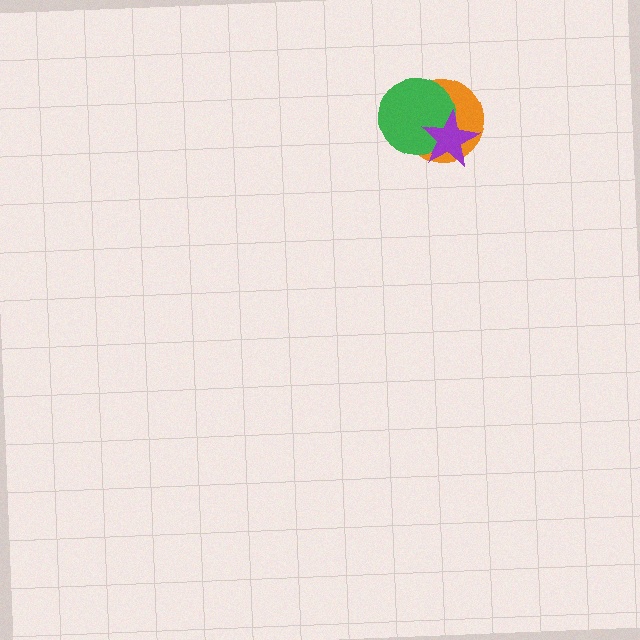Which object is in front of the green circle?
The purple star is in front of the green circle.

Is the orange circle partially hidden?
Yes, it is partially covered by another shape.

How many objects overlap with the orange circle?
2 objects overlap with the orange circle.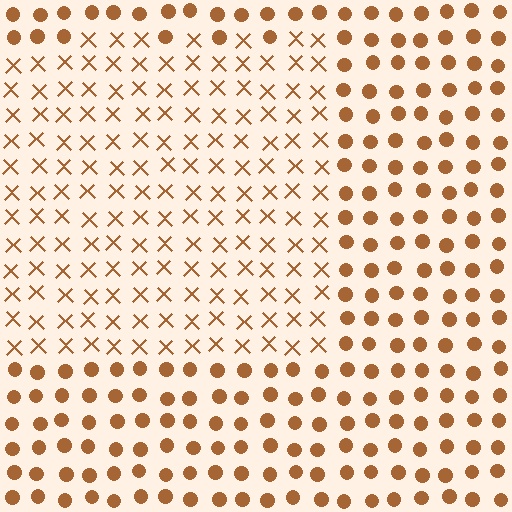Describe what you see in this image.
The image is filled with small brown elements arranged in a uniform grid. A rectangle-shaped region contains X marks, while the surrounding area contains circles. The boundary is defined purely by the change in element shape.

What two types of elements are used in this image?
The image uses X marks inside the rectangle region and circles outside it.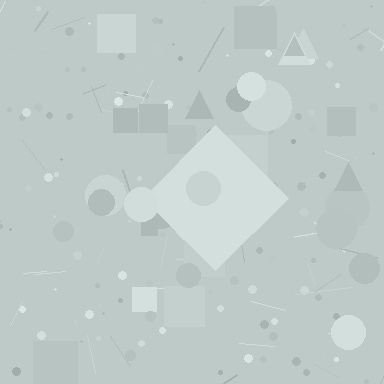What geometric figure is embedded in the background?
A diamond is embedded in the background.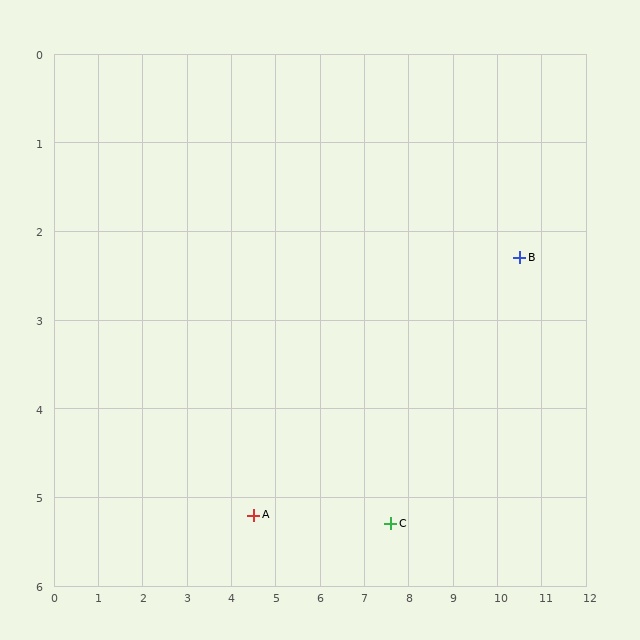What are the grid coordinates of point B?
Point B is at approximately (10.5, 2.3).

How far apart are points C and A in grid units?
Points C and A are about 3.1 grid units apart.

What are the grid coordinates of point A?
Point A is at approximately (4.5, 5.2).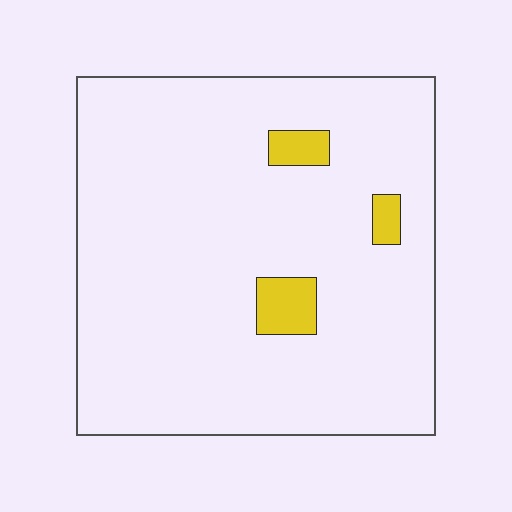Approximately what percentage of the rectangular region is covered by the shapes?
Approximately 5%.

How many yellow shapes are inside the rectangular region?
3.